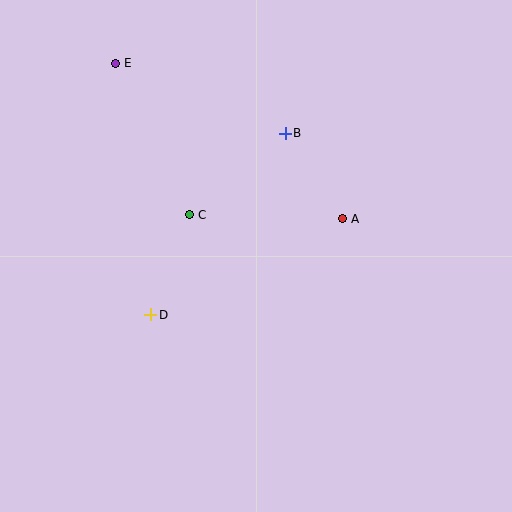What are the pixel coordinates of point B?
Point B is at (285, 133).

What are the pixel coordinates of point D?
Point D is at (151, 315).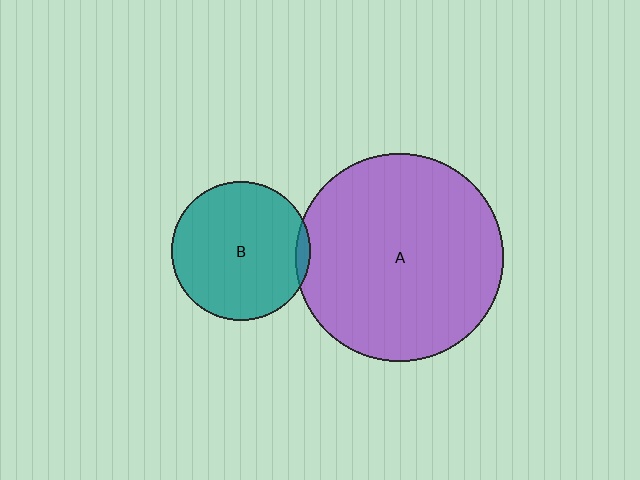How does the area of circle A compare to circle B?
Approximately 2.2 times.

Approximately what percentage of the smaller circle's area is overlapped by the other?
Approximately 5%.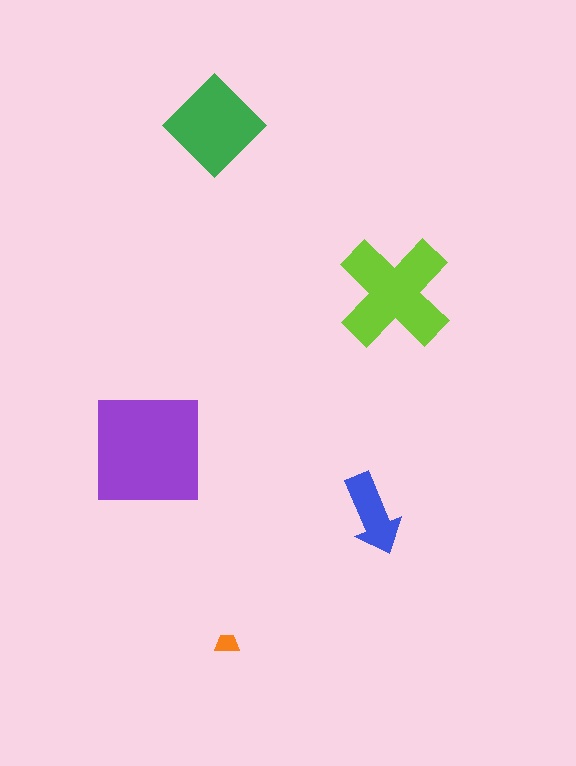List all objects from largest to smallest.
The purple square, the lime cross, the green diamond, the blue arrow, the orange trapezoid.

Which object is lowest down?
The orange trapezoid is bottommost.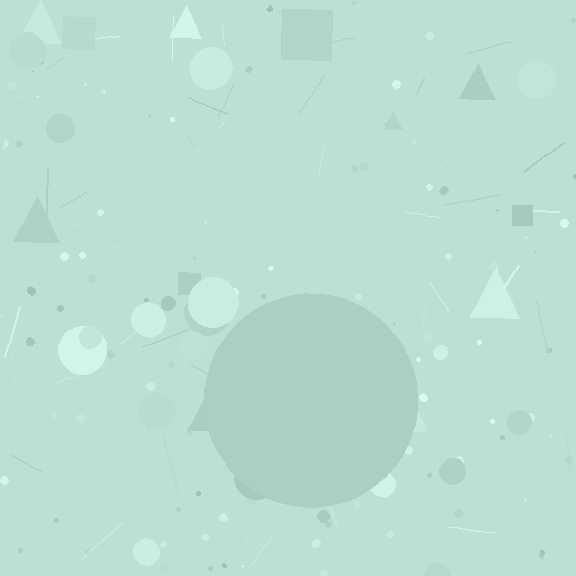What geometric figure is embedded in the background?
A circle is embedded in the background.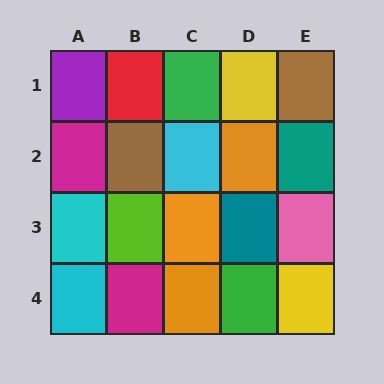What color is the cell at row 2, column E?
Teal.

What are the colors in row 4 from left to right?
Cyan, magenta, orange, green, yellow.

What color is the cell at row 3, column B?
Lime.